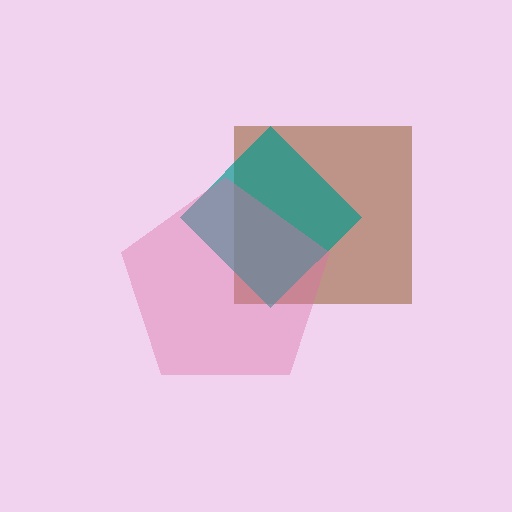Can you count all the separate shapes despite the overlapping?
Yes, there are 3 separate shapes.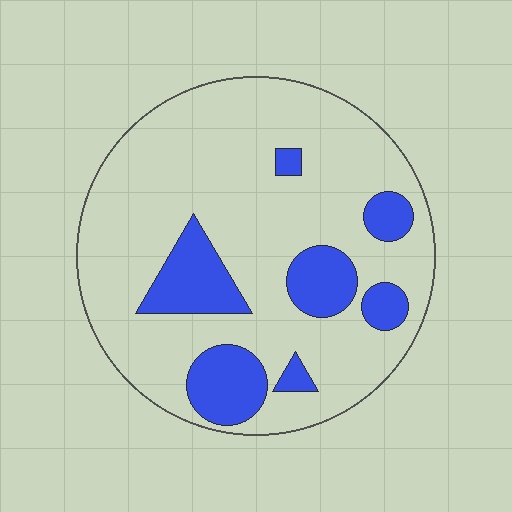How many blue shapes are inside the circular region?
7.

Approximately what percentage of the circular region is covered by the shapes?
Approximately 20%.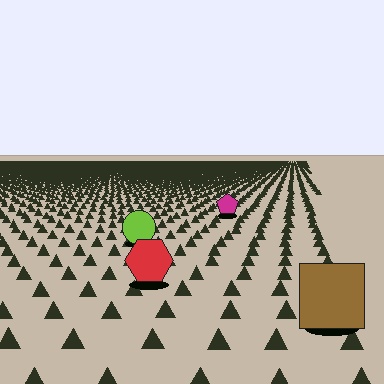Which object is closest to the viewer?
The brown square is closest. The texture marks near it are larger and more spread out.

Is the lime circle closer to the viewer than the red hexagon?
No. The red hexagon is closer — you can tell from the texture gradient: the ground texture is coarser near it.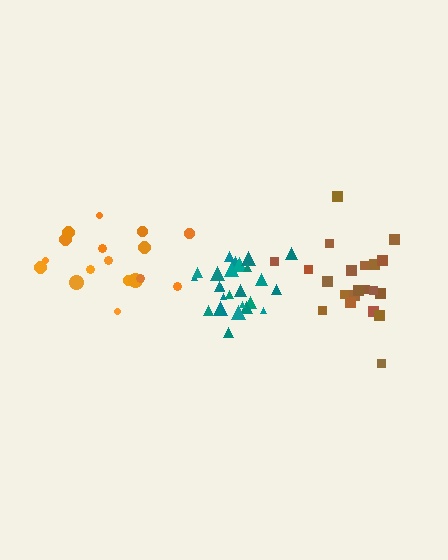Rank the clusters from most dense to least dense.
teal, brown, orange.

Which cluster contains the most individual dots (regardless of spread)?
Teal (27).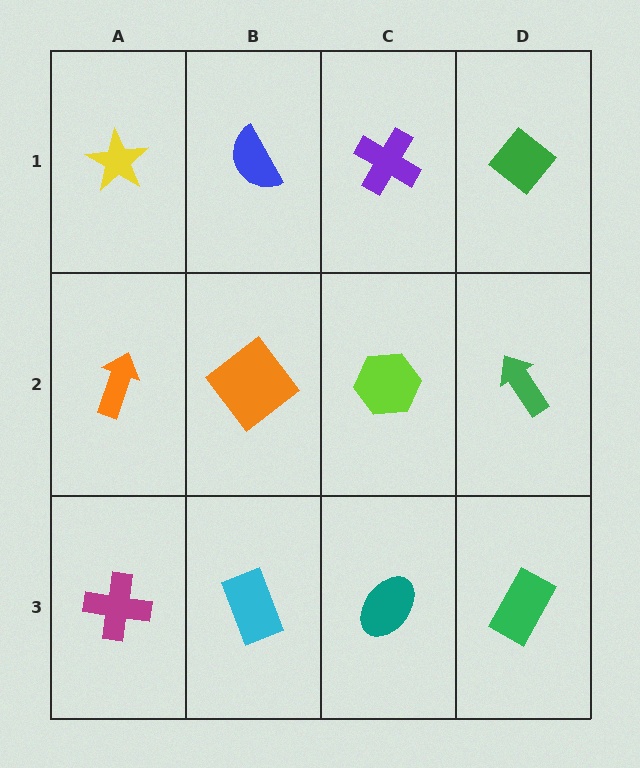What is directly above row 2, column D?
A green diamond.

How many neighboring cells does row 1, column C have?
3.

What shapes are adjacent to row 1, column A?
An orange arrow (row 2, column A), a blue semicircle (row 1, column B).